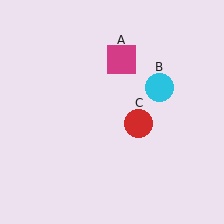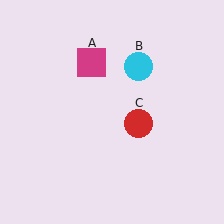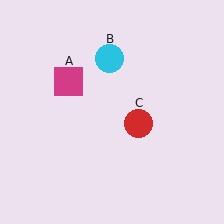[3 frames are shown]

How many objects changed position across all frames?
2 objects changed position: magenta square (object A), cyan circle (object B).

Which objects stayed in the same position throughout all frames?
Red circle (object C) remained stationary.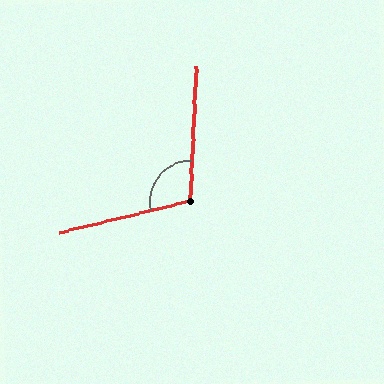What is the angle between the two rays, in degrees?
Approximately 107 degrees.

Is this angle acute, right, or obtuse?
It is obtuse.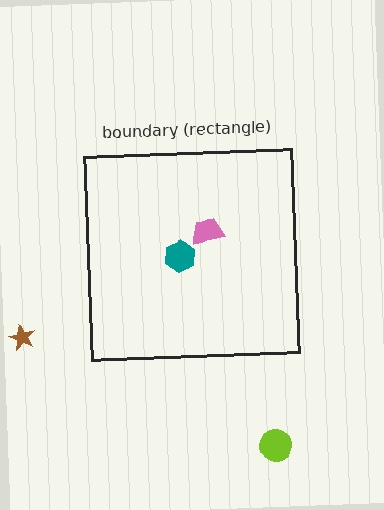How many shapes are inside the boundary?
2 inside, 2 outside.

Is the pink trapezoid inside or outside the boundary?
Inside.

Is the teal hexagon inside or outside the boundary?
Inside.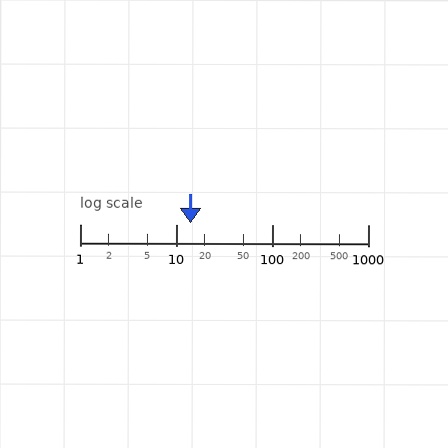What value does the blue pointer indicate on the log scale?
The pointer indicates approximately 14.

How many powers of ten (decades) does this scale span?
The scale spans 3 decades, from 1 to 1000.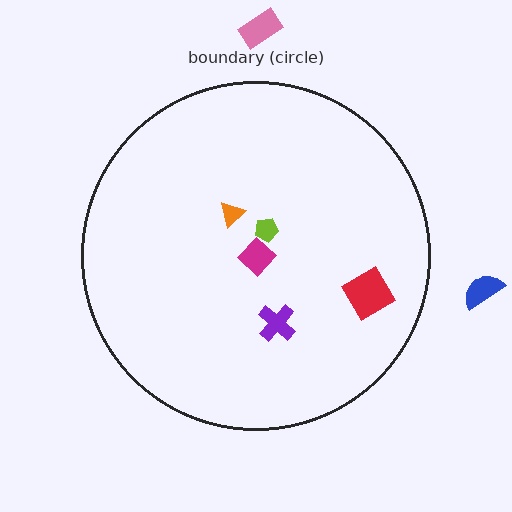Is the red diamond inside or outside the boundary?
Inside.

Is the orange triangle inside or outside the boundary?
Inside.